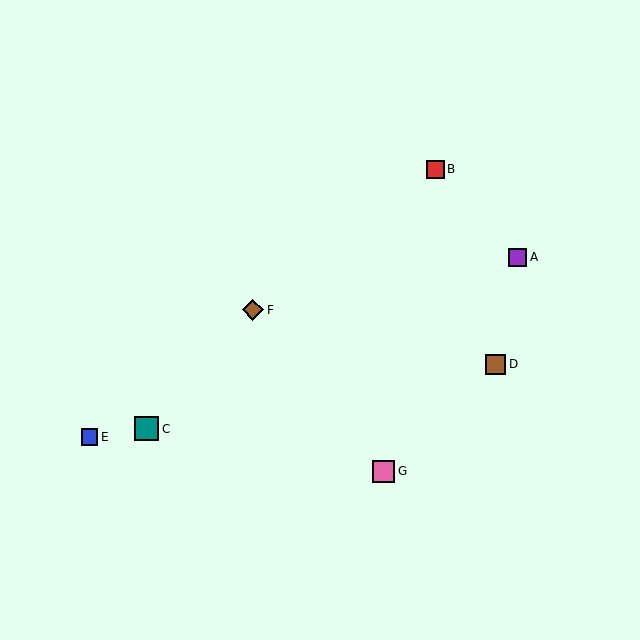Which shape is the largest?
The teal square (labeled C) is the largest.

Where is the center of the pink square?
The center of the pink square is at (384, 471).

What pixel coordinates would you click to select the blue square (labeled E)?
Click at (90, 437) to select the blue square E.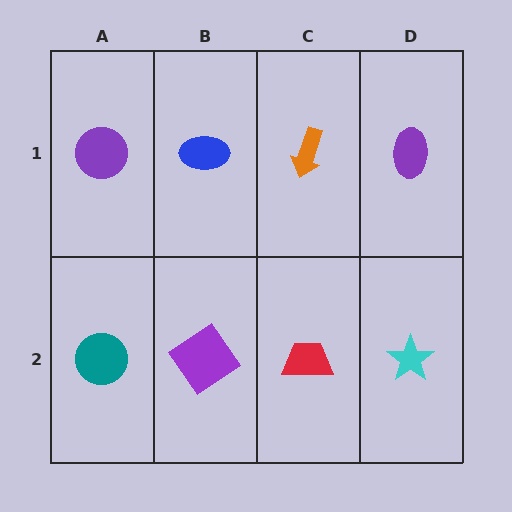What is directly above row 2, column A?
A purple circle.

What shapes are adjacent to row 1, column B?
A purple diamond (row 2, column B), a purple circle (row 1, column A), an orange arrow (row 1, column C).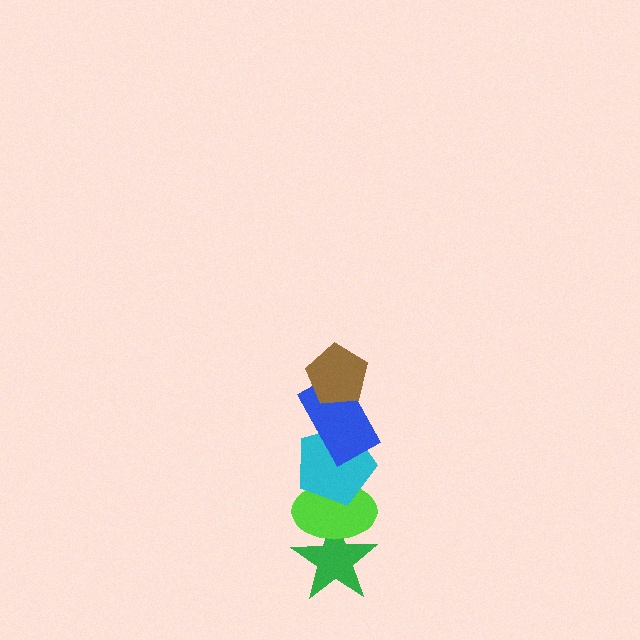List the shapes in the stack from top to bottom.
From top to bottom: the brown pentagon, the blue rectangle, the cyan pentagon, the lime ellipse, the green star.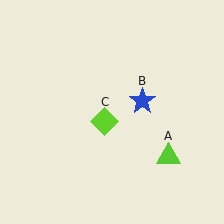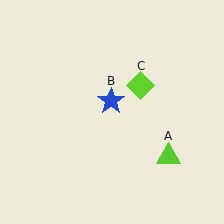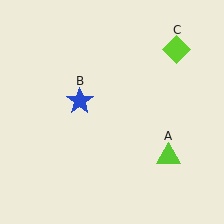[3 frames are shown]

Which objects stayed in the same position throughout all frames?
Lime triangle (object A) remained stationary.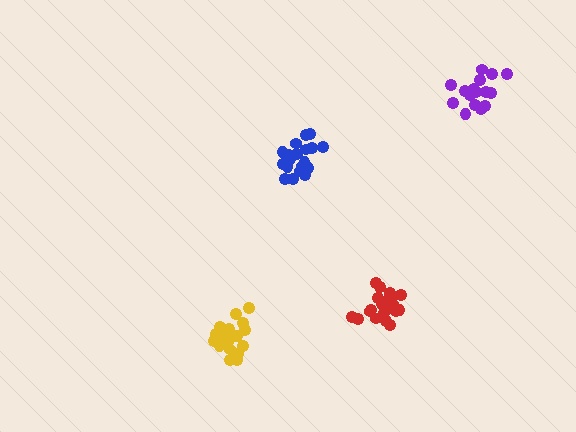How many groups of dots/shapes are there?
There are 4 groups.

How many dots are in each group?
Group 1: 19 dots, Group 2: 21 dots, Group 3: 17 dots, Group 4: 20 dots (77 total).